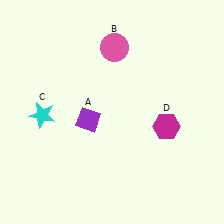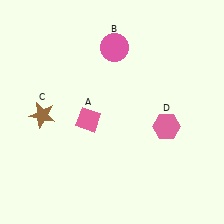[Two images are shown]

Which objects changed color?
A changed from purple to pink. C changed from cyan to brown. D changed from magenta to pink.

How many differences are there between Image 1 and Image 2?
There are 3 differences between the two images.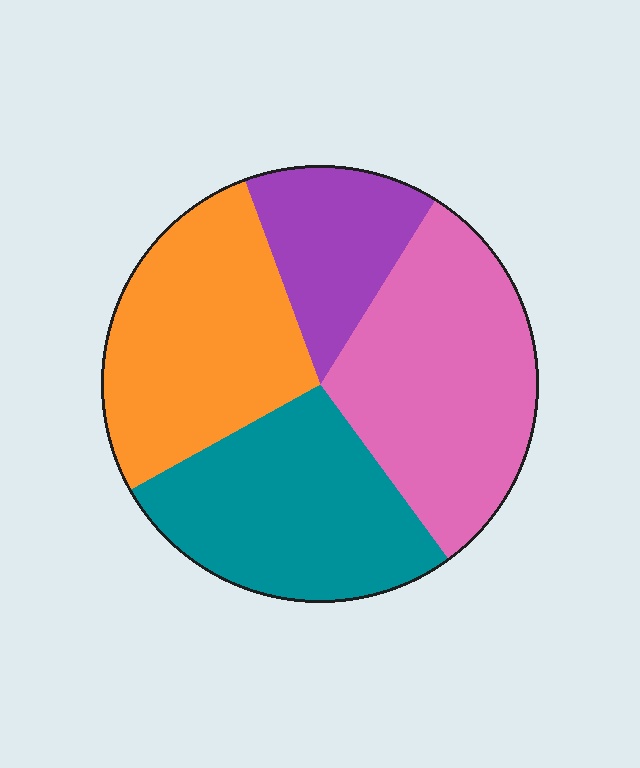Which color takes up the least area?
Purple, at roughly 15%.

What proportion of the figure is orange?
Orange covers 28% of the figure.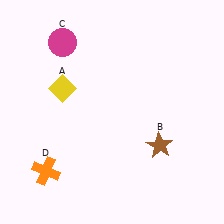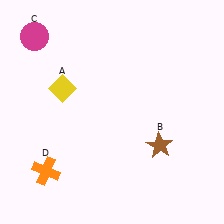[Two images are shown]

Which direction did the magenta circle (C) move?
The magenta circle (C) moved left.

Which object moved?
The magenta circle (C) moved left.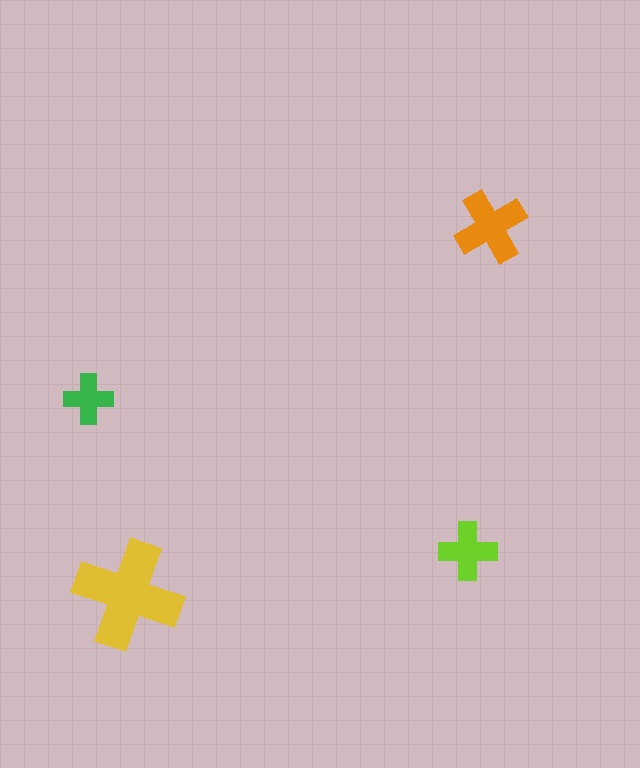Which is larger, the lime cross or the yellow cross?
The yellow one.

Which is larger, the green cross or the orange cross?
The orange one.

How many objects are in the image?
There are 4 objects in the image.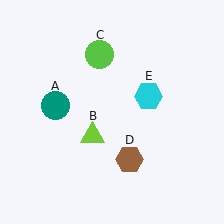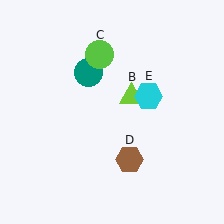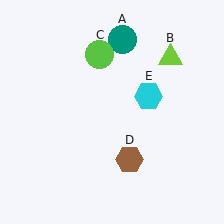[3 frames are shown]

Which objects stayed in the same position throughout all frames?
Lime circle (object C) and brown hexagon (object D) and cyan hexagon (object E) remained stationary.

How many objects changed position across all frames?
2 objects changed position: teal circle (object A), lime triangle (object B).